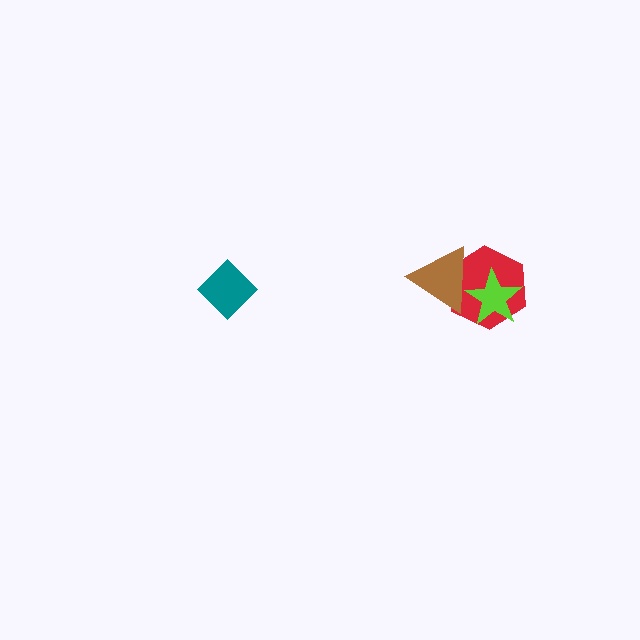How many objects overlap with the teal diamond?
0 objects overlap with the teal diamond.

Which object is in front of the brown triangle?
The lime star is in front of the brown triangle.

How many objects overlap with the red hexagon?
2 objects overlap with the red hexagon.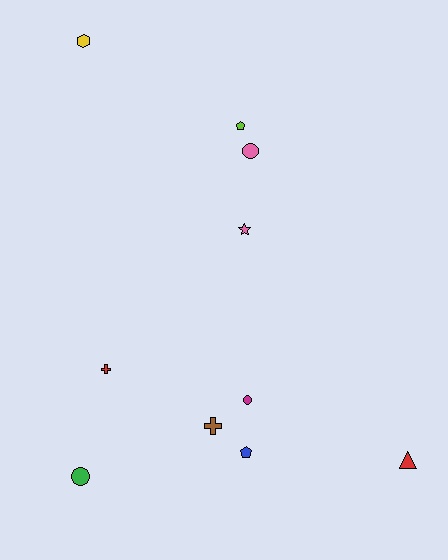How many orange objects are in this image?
There are no orange objects.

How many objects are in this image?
There are 10 objects.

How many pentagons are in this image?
There are 2 pentagons.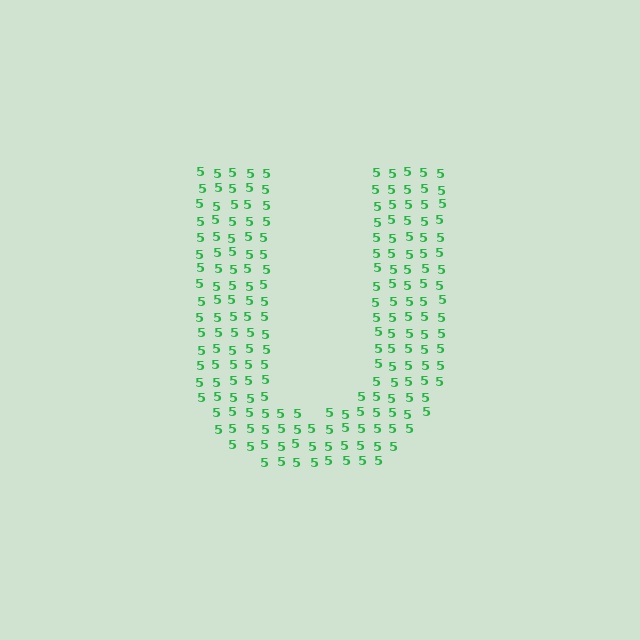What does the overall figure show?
The overall figure shows the letter U.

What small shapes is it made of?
It is made of small digit 5's.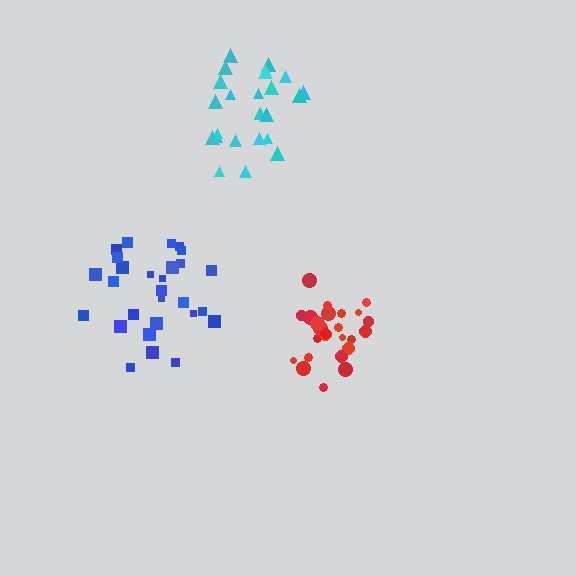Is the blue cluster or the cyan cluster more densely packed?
Cyan.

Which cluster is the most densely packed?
Red.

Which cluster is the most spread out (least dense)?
Blue.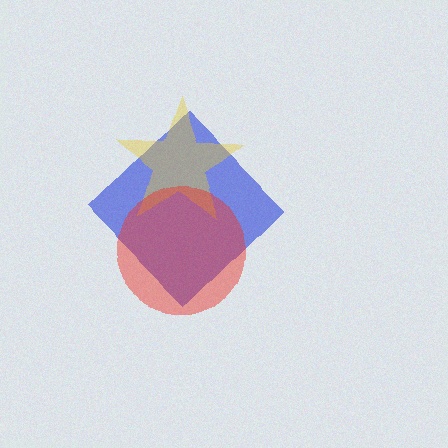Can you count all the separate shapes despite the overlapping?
Yes, there are 3 separate shapes.